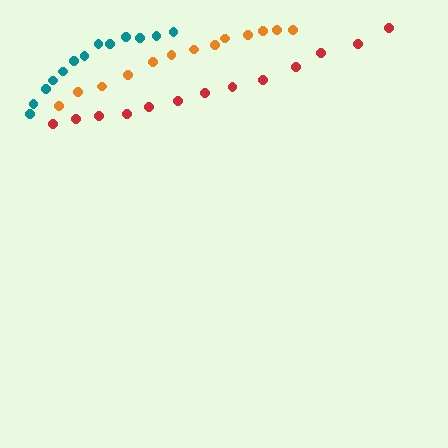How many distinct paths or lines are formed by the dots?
There are 3 distinct paths.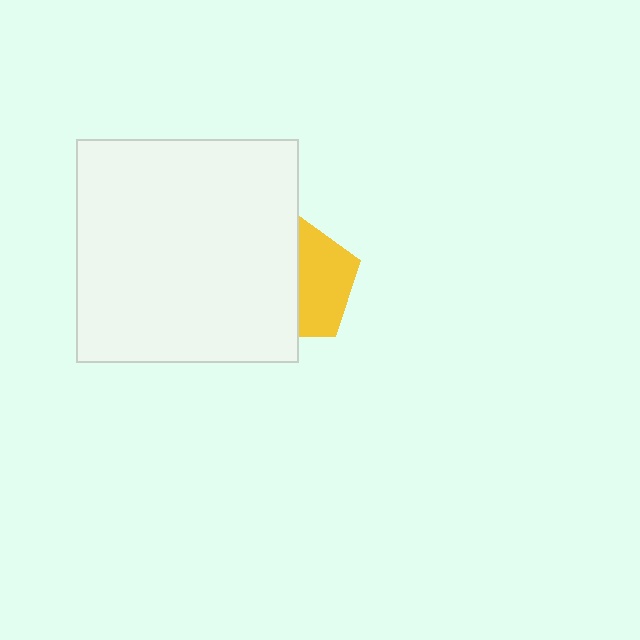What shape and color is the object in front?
The object in front is a white square.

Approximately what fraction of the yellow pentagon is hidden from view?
Roughly 54% of the yellow pentagon is hidden behind the white square.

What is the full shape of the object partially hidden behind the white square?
The partially hidden object is a yellow pentagon.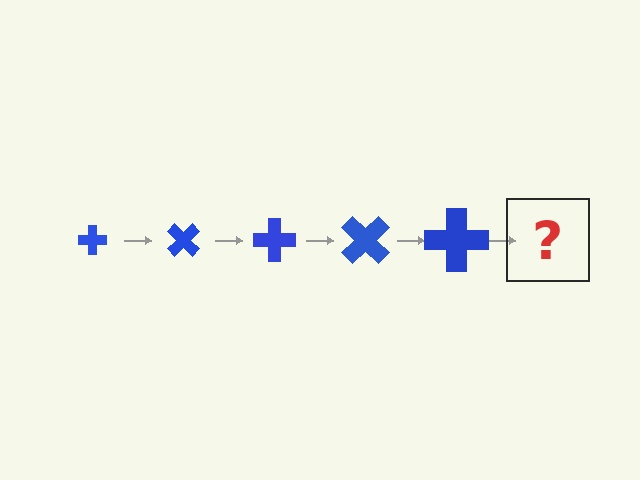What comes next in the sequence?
The next element should be a cross, larger than the previous one and rotated 225 degrees from the start.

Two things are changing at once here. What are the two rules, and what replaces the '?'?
The two rules are that the cross grows larger each step and it rotates 45 degrees each step. The '?' should be a cross, larger than the previous one and rotated 225 degrees from the start.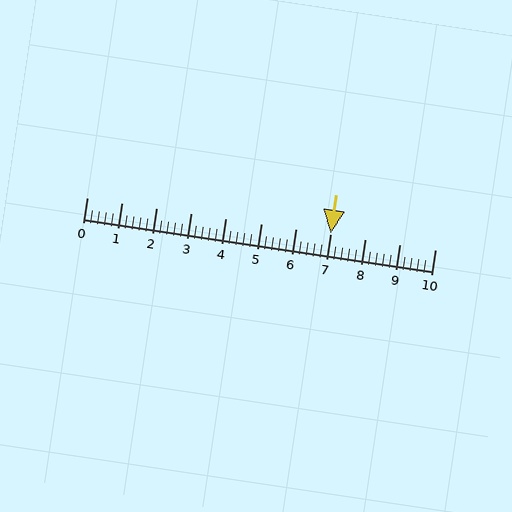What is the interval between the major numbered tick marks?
The major tick marks are spaced 1 units apart.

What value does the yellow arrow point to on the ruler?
The yellow arrow points to approximately 7.0.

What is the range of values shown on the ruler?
The ruler shows values from 0 to 10.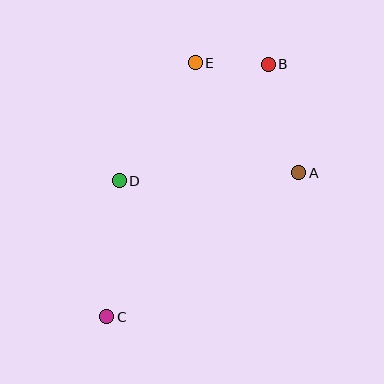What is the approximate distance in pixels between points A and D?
The distance between A and D is approximately 180 pixels.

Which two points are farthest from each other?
Points B and C are farthest from each other.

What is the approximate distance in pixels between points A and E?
The distance between A and E is approximately 151 pixels.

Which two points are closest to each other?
Points B and E are closest to each other.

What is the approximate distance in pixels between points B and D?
The distance between B and D is approximately 189 pixels.